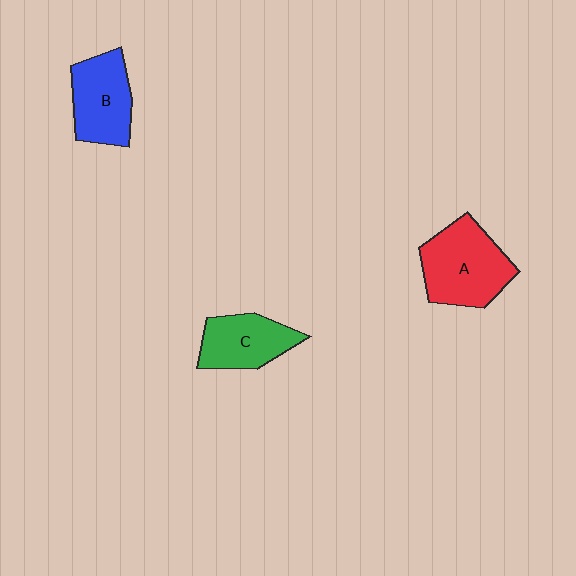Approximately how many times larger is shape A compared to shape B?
Approximately 1.2 times.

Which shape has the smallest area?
Shape C (green).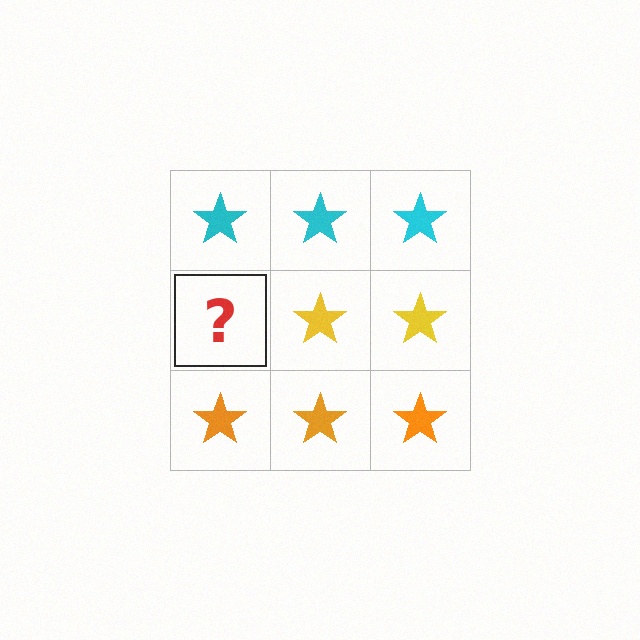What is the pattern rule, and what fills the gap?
The rule is that each row has a consistent color. The gap should be filled with a yellow star.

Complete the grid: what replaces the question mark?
The question mark should be replaced with a yellow star.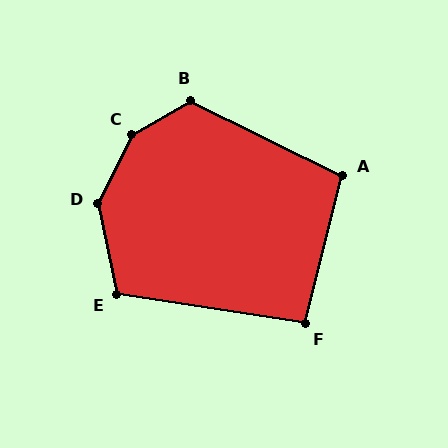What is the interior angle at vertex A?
Approximately 102 degrees (obtuse).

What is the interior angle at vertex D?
Approximately 141 degrees (obtuse).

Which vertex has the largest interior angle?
C, at approximately 147 degrees.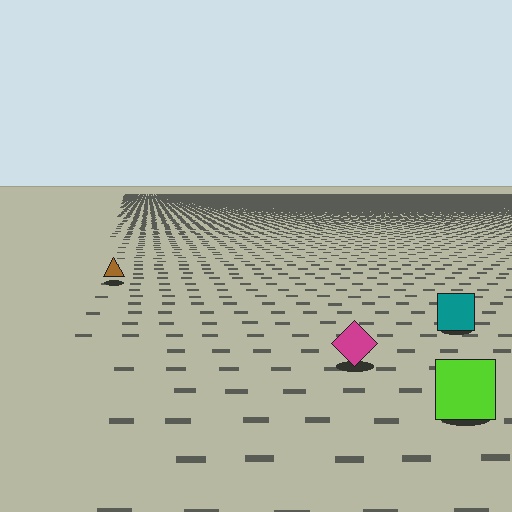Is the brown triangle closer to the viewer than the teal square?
No. The teal square is closer — you can tell from the texture gradient: the ground texture is coarser near it.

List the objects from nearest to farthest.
From nearest to farthest: the lime square, the magenta diamond, the teal square, the brown triangle.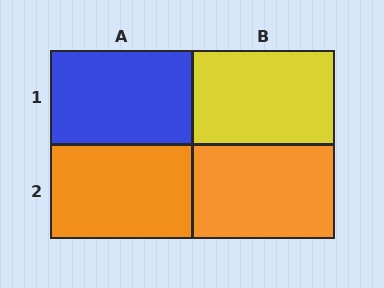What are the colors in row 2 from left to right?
Orange, orange.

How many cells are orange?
2 cells are orange.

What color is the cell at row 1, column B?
Yellow.